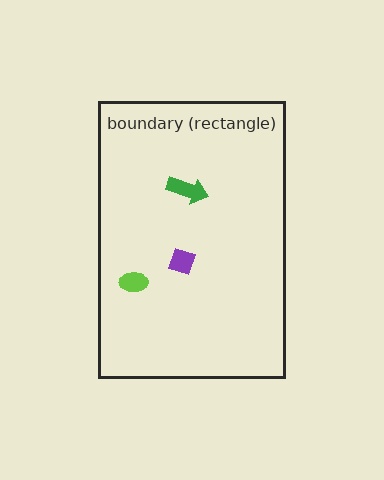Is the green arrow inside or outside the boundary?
Inside.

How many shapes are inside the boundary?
3 inside, 0 outside.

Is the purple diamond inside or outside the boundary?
Inside.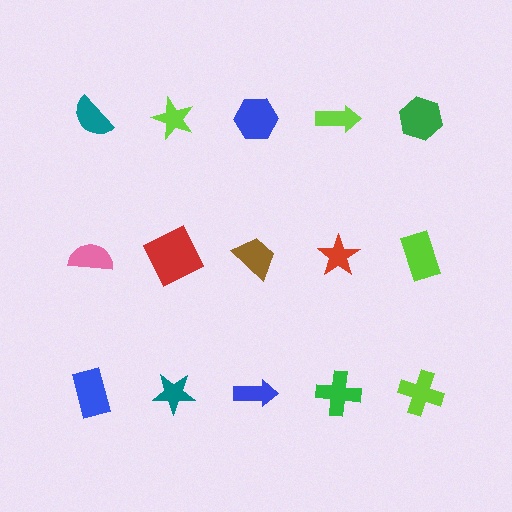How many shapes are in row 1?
5 shapes.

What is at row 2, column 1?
A pink semicircle.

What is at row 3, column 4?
A green cross.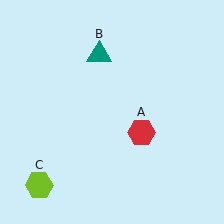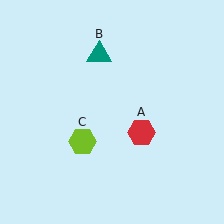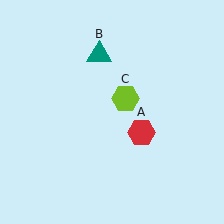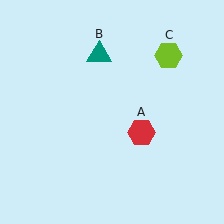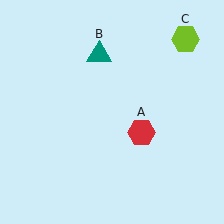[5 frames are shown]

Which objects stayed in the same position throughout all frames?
Red hexagon (object A) and teal triangle (object B) remained stationary.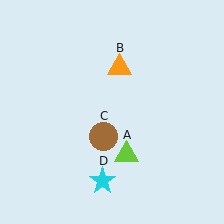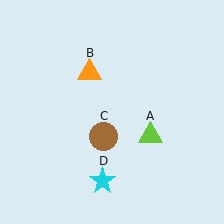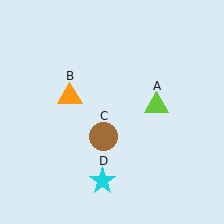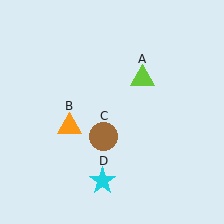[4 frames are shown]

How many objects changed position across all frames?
2 objects changed position: lime triangle (object A), orange triangle (object B).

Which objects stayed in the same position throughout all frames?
Brown circle (object C) and cyan star (object D) remained stationary.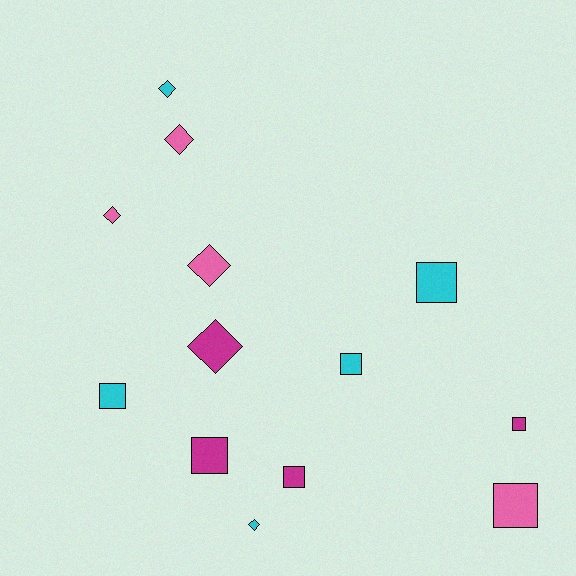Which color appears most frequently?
Cyan, with 5 objects.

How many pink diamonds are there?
There are 3 pink diamonds.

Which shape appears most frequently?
Square, with 7 objects.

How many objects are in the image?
There are 13 objects.